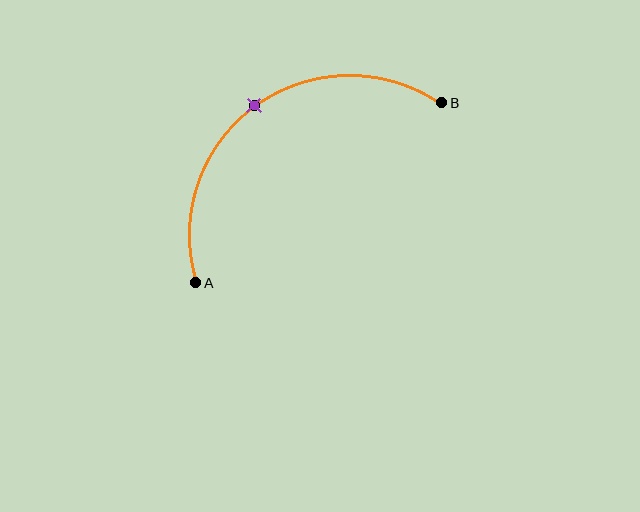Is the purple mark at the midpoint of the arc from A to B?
Yes. The purple mark lies on the arc at equal arc-length from both A and B — it is the arc midpoint.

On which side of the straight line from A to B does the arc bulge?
The arc bulges above and to the left of the straight line connecting A and B.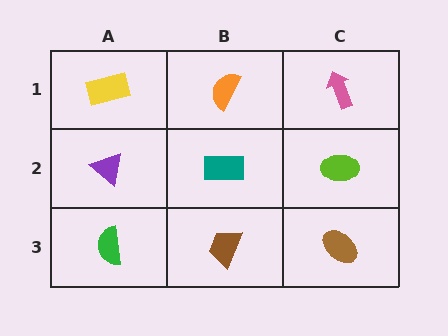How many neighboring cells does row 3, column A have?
2.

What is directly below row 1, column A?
A purple triangle.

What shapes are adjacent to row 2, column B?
An orange semicircle (row 1, column B), a brown trapezoid (row 3, column B), a purple triangle (row 2, column A), a lime ellipse (row 2, column C).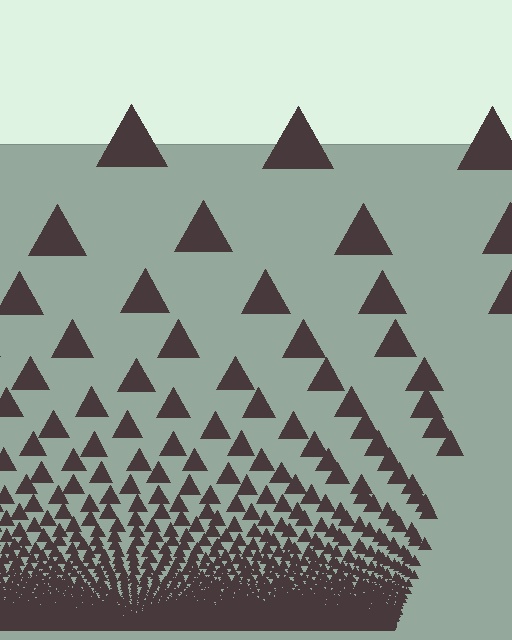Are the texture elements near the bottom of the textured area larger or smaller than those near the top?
Smaller. The gradient is inverted — elements near the bottom are smaller and denser.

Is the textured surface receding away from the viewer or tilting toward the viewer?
The surface appears to tilt toward the viewer. Texture elements get larger and sparser toward the top.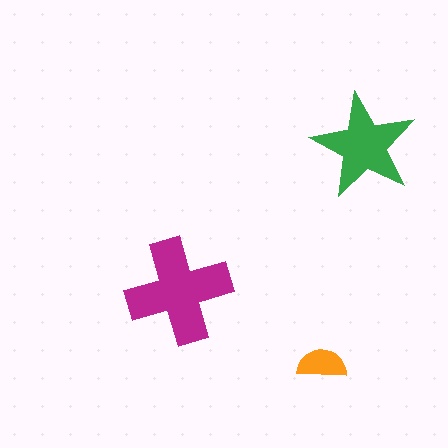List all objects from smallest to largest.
The orange semicircle, the green star, the magenta cross.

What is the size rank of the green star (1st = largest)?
2nd.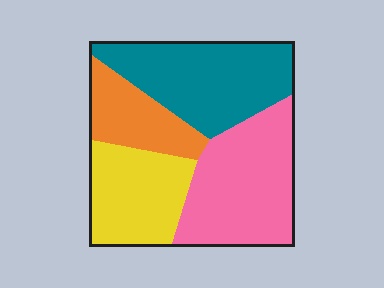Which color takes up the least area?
Orange, at roughly 15%.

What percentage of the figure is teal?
Teal covers roughly 30% of the figure.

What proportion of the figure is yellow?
Yellow takes up between a sixth and a third of the figure.